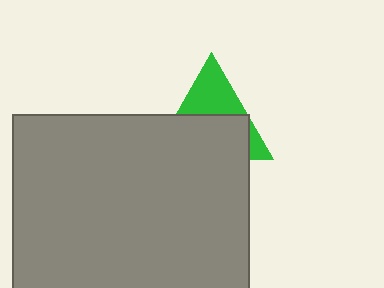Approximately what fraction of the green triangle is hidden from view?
Roughly 59% of the green triangle is hidden behind the gray rectangle.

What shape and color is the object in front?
The object in front is a gray rectangle.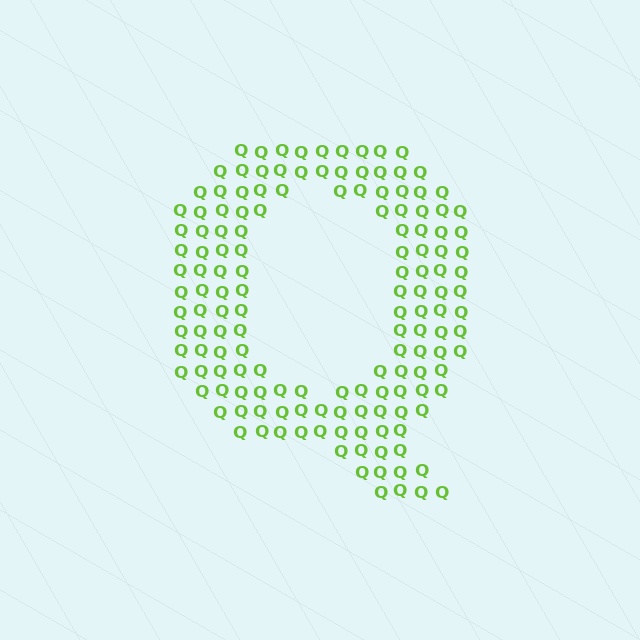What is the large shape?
The large shape is the letter Q.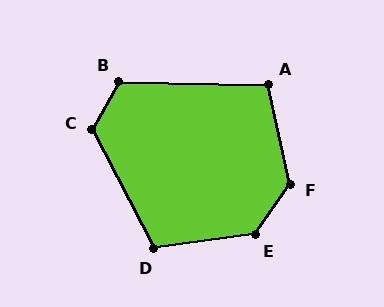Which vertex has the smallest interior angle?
A, at approximately 103 degrees.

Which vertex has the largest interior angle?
F, at approximately 133 degrees.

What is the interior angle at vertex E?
Approximately 133 degrees (obtuse).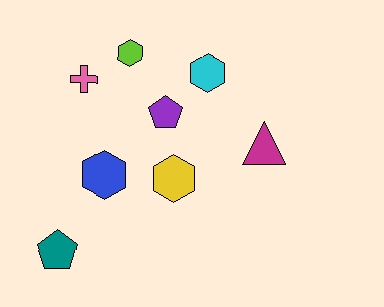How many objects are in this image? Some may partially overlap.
There are 8 objects.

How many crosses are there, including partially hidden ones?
There is 1 cross.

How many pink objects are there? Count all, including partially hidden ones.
There is 1 pink object.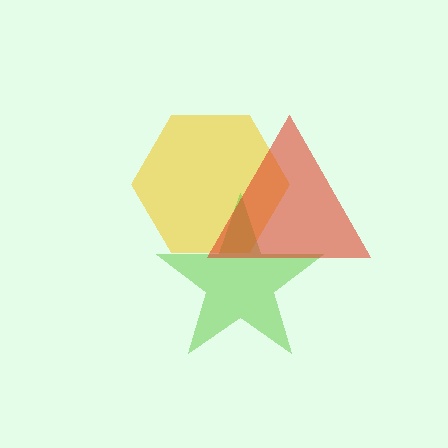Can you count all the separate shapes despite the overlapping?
Yes, there are 3 separate shapes.